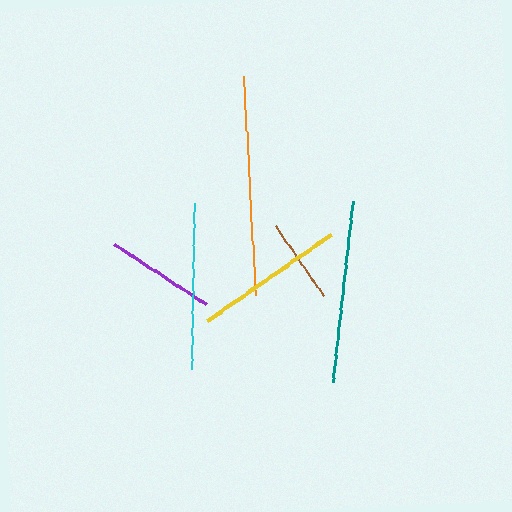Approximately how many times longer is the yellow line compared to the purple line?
The yellow line is approximately 1.4 times the length of the purple line.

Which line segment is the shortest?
The brown line is the shortest at approximately 85 pixels.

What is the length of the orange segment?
The orange segment is approximately 219 pixels long.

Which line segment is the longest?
The orange line is the longest at approximately 219 pixels.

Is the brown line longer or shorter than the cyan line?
The cyan line is longer than the brown line.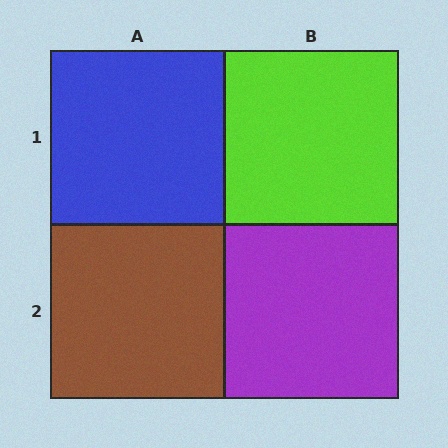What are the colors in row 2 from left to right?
Brown, purple.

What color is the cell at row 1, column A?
Blue.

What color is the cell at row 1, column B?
Lime.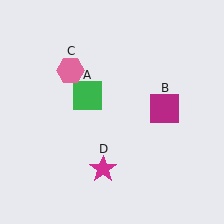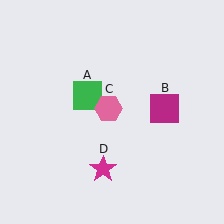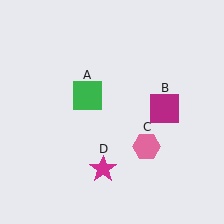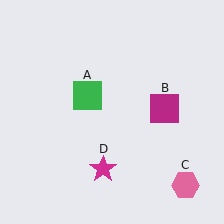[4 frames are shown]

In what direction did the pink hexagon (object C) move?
The pink hexagon (object C) moved down and to the right.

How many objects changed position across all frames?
1 object changed position: pink hexagon (object C).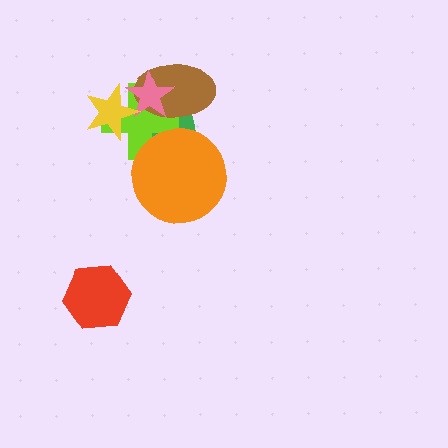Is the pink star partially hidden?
Yes, it is partially covered by another shape.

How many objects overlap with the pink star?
4 objects overlap with the pink star.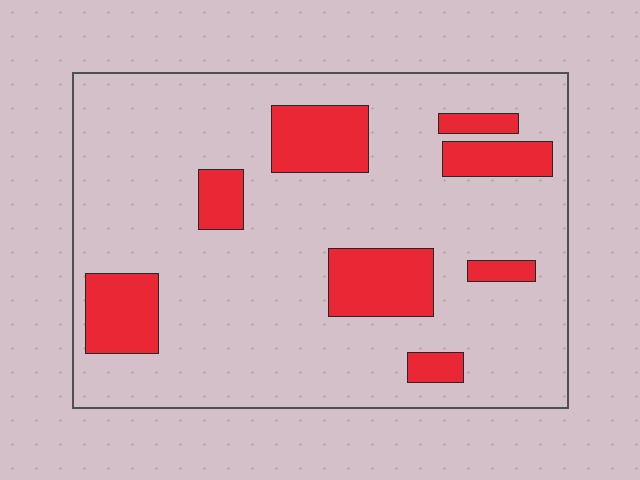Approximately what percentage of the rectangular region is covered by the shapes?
Approximately 20%.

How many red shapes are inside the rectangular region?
8.